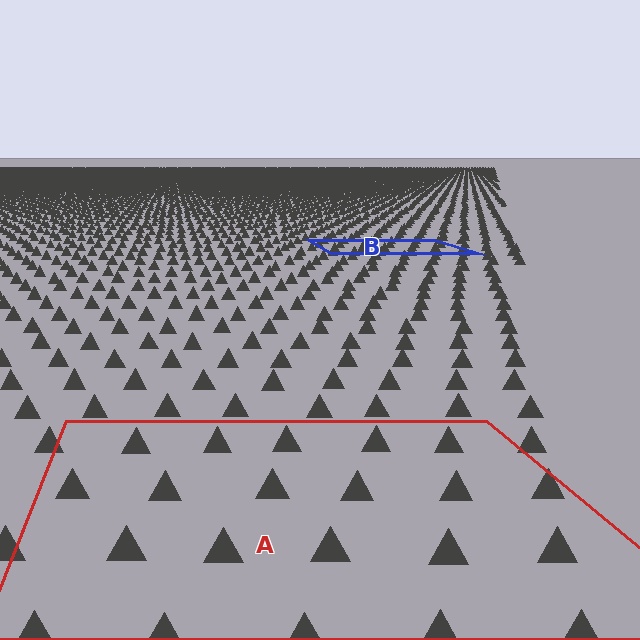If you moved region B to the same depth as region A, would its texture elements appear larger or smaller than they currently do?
They would appear larger. At a closer depth, the same texture elements are projected at a bigger on-screen size.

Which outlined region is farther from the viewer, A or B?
Region B is farther from the viewer — the texture elements inside it appear smaller and more densely packed.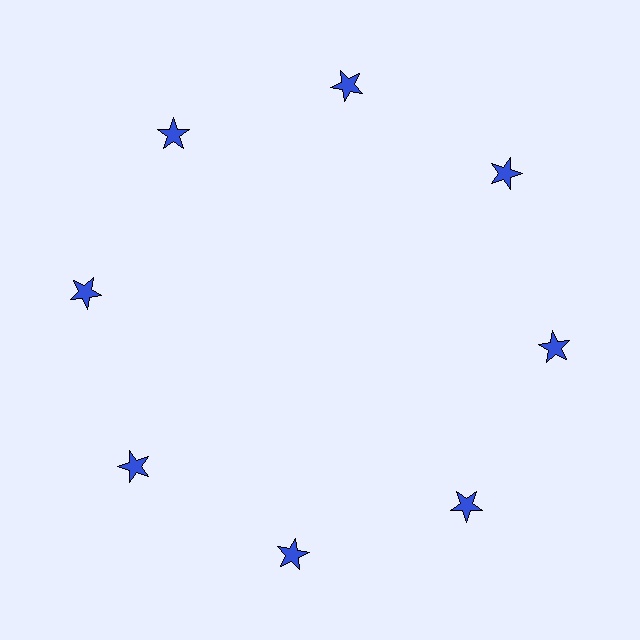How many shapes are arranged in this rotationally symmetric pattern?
There are 8 shapes, arranged in 8 groups of 1.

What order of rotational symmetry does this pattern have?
This pattern has 8-fold rotational symmetry.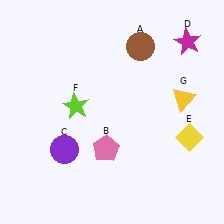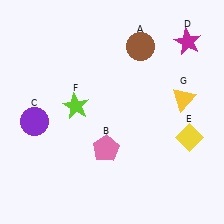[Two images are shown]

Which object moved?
The purple circle (C) moved left.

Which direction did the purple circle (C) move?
The purple circle (C) moved left.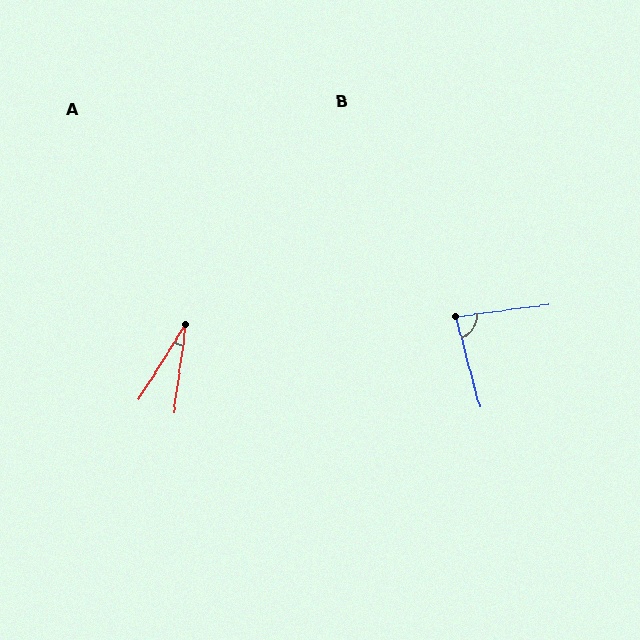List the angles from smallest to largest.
A (24°), B (82°).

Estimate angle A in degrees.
Approximately 24 degrees.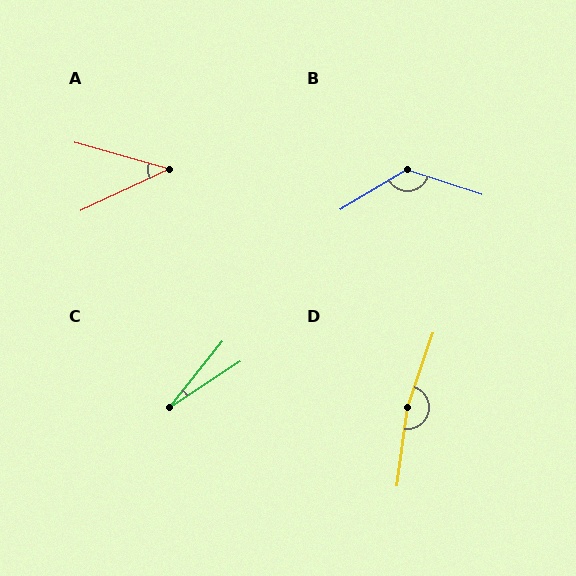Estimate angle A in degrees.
Approximately 41 degrees.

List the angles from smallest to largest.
C (18°), A (41°), B (131°), D (169°).